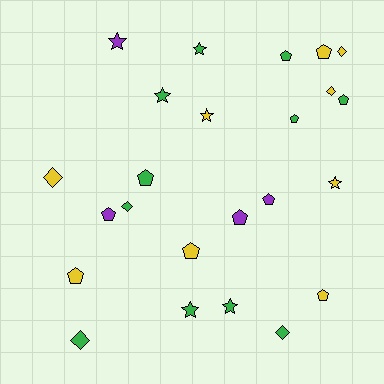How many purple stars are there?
There is 1 purple star.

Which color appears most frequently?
Green, with 11 objects.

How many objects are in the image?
There are 24 objects.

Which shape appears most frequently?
Pentagon, with 11 objects.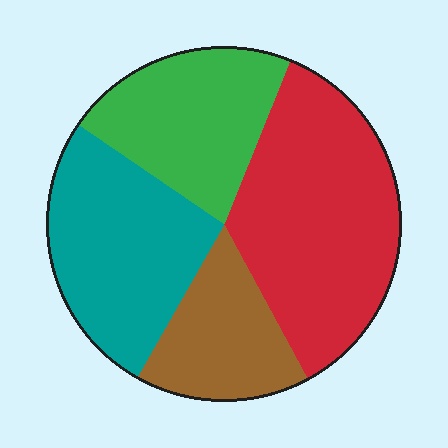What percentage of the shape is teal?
Teal takes up about one quarter (1/4) of the shape.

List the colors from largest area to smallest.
From largest to smallest: red, teal, green, brown.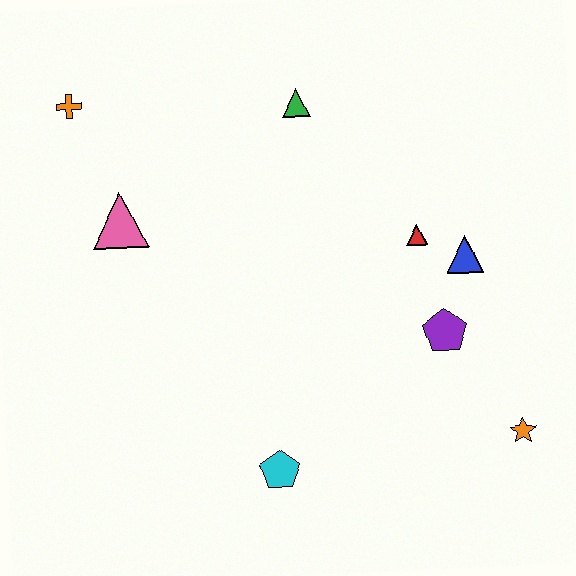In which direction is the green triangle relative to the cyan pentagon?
The green triangle is above the cyan pentagon.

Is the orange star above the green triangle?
No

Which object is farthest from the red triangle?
The orange cross is farthest from the red triangle.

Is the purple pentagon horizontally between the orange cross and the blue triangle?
Yes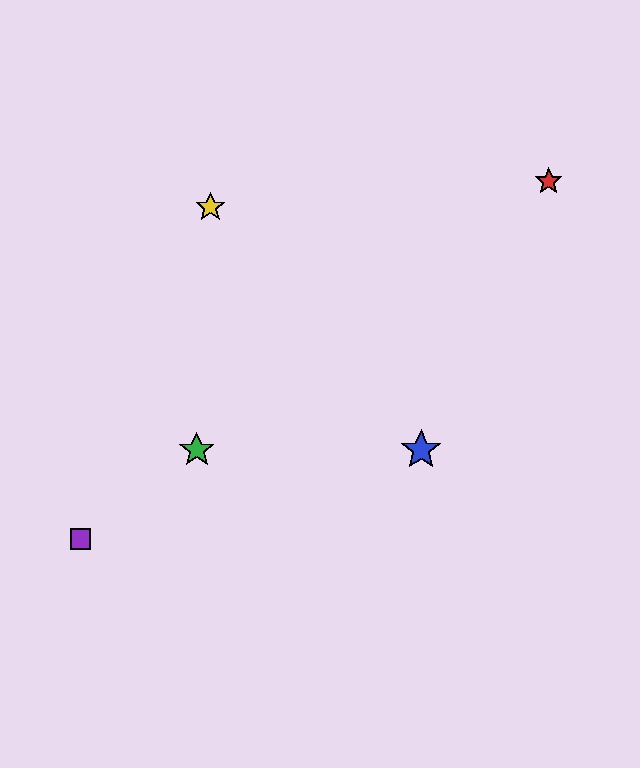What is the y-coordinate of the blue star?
The blue star is at y≈450.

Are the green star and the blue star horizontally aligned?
Yes, both are at y≈450.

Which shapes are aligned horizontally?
The blue star, the green star are aligned horizontally.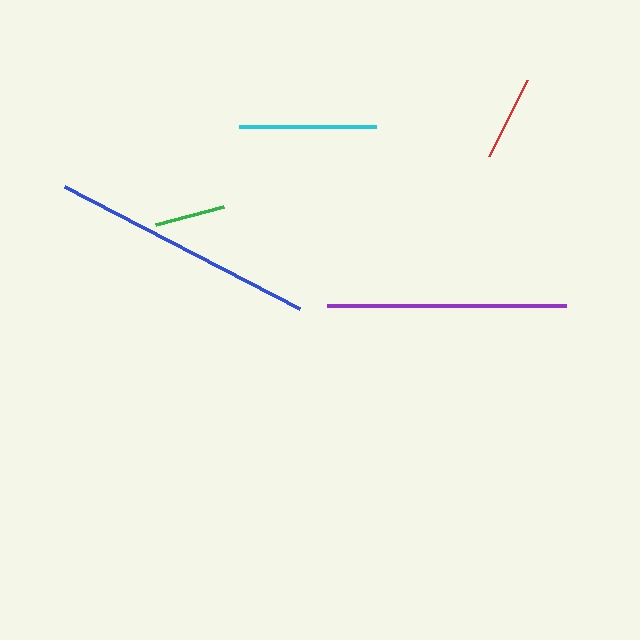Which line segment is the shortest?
The green line is the shortest at approximately 70 pixels.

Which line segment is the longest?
The blue line is the longest at approximately 264 pixels.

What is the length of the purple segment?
The purple segment is approximately 239 pixels long.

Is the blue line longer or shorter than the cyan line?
The blue line is longer than the cyan line.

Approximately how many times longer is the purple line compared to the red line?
The purple line is approximately 2.8 times the length of the red line.